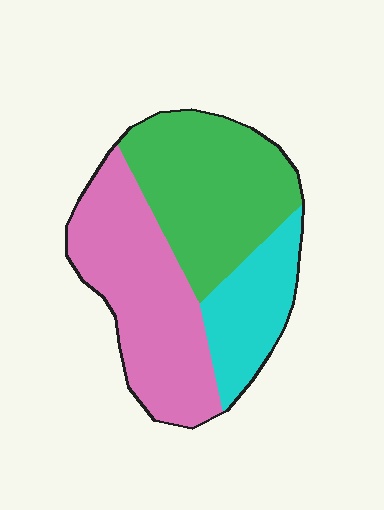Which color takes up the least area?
Cyan, at roughly 20%.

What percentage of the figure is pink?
Pink takes up about two fifths (2/5) of the figure.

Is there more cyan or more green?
Green.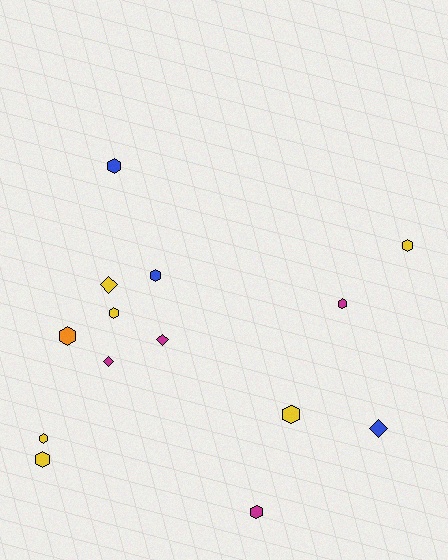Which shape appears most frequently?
Hexagon, with 10 objects.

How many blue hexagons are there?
There are 2 blue hexagons.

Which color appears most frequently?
Yellow, with 6 objects.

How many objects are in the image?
There are 14 objects.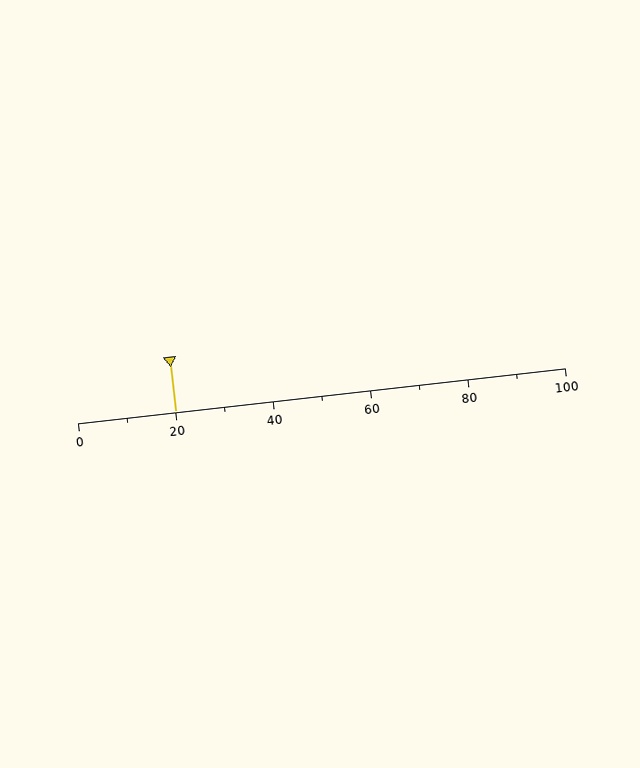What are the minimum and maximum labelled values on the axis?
The axis runs from 0 to 100.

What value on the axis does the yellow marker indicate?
The marker indicates approximately 20.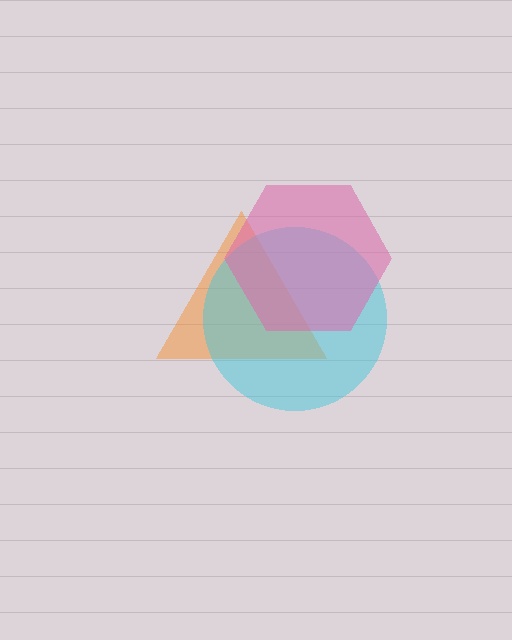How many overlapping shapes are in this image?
There are 3 overlapping shapes in the image.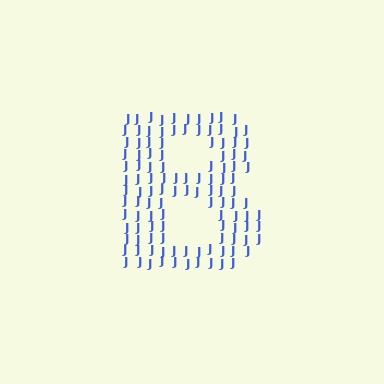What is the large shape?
The large shape is the letter B.